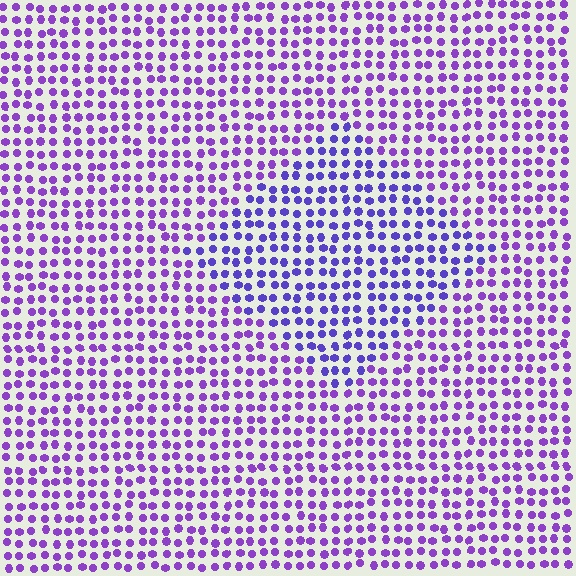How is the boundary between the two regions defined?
The boundary is defined purely by a slight shift in hue (about 24 degrees). Spacing, size, and orientation are identical on both sides.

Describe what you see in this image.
The image is filled with small purple elements in a uniform arrangement. A diamond-shaped region is visible where the elements are tinted to a slightly different hue, forming a subtle color boundary.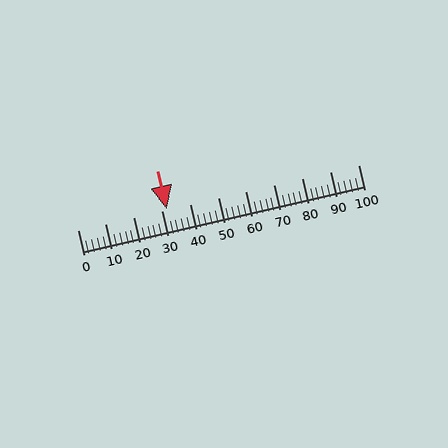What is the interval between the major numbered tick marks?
The major tick marks are spaced 10 units apart.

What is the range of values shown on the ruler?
The ruler shows values from 0 to 100.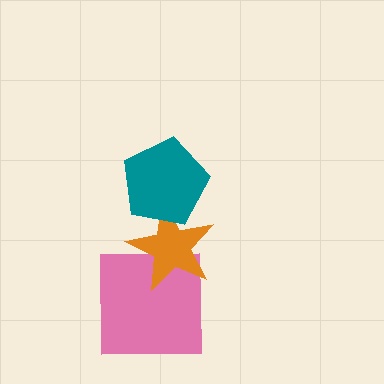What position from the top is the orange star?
The orange star is 2nd from the top.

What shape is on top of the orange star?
The teal pentagon is on top of the orange star.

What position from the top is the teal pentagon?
The teal pentagon is 1st from the top.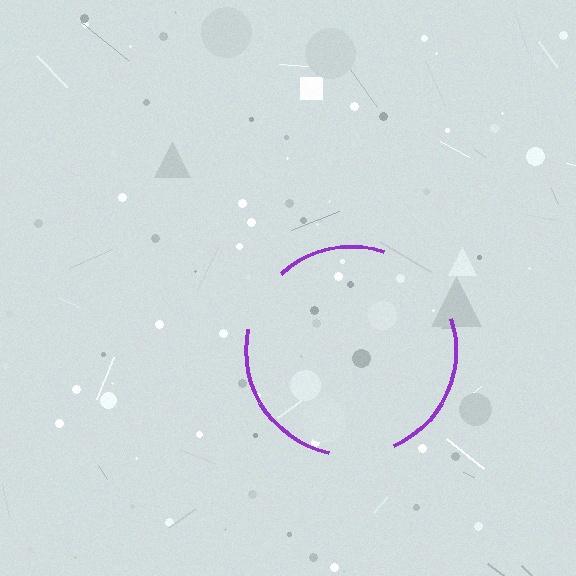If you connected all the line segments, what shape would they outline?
They would outline a circle.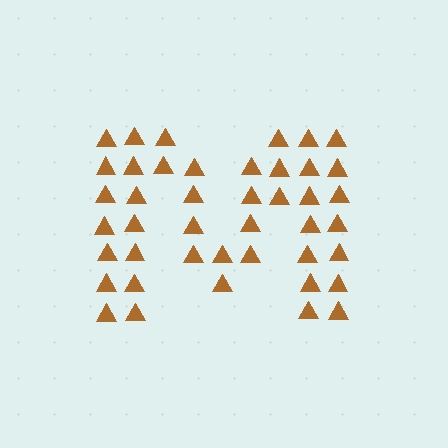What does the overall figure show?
The overall figure shows the letter M.